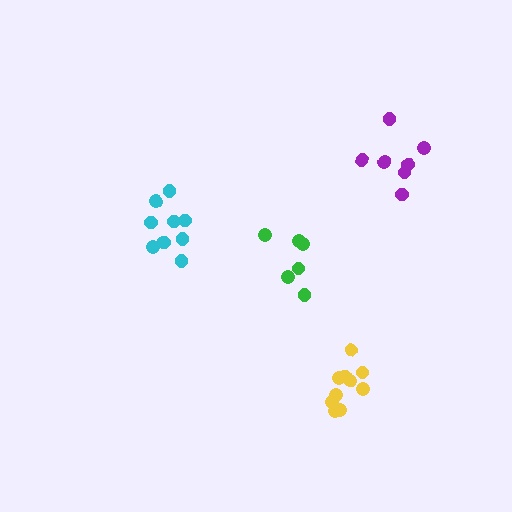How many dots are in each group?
Group 1: 9 dots, Group 2: 7 dots, Group 3: 6 dots, Group 4: 10 dots (32 total).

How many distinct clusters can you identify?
There are 4 distinct clusters.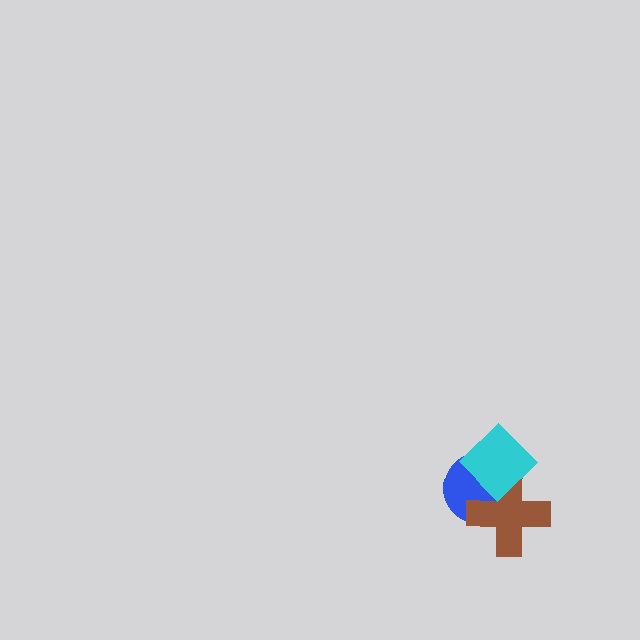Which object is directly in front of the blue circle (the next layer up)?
The brown cross is directly in front of the blue circle.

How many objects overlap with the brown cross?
2 objects overlap with the brown cross.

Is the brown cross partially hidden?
Yes, it is partially covered by another shape.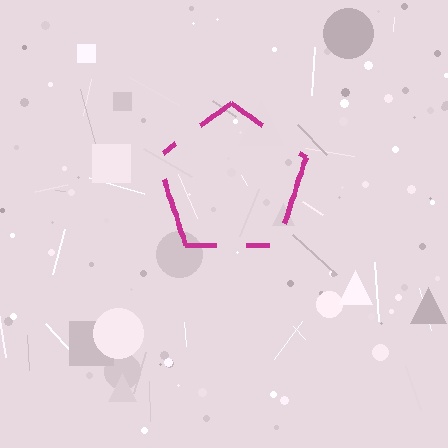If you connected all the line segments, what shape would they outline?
They would outline a pentagon.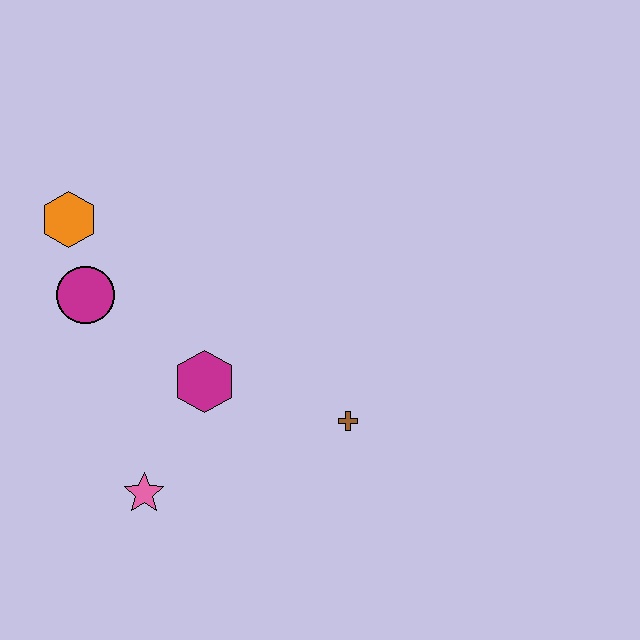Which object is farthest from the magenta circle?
The brown cross is farthest from the magenta circle.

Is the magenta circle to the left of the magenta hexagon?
Yes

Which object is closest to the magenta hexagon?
The pink star is closest to the magenta hexagon.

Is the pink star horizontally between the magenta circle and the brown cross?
Yes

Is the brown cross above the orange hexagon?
No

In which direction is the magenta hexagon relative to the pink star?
The magenta hexagon is above the pink star.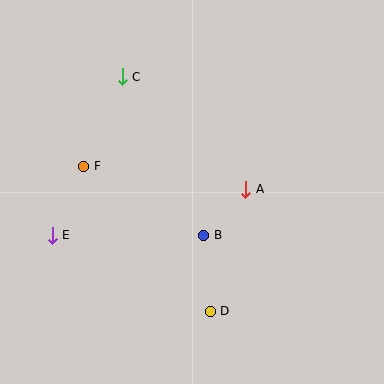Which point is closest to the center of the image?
Point B at (204, 235) is closest to the center.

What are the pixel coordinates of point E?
Point E is at (52, 235).